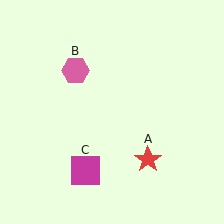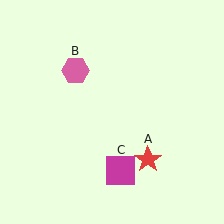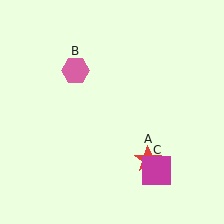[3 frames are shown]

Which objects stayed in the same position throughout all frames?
Red star (object A) and pink hexagon (object B) remained stationary.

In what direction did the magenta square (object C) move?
The magenta square (object C) moved right.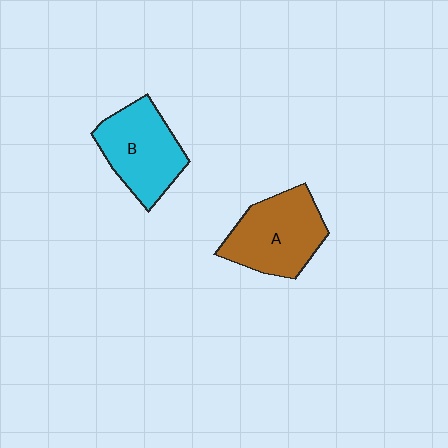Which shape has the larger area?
Shape A (brown).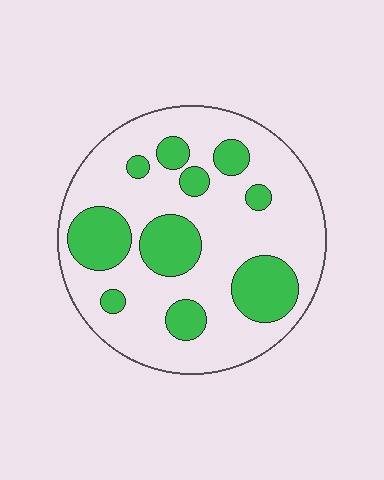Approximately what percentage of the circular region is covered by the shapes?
Approximately 25%.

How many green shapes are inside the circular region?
10.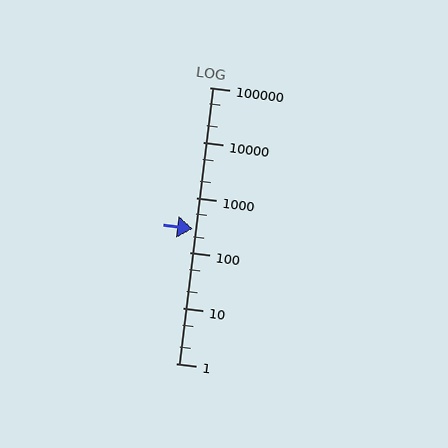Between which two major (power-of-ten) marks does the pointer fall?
The pointer is between 100 and 1000.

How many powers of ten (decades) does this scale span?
The scale spans 5 decades, from 1 to 100000.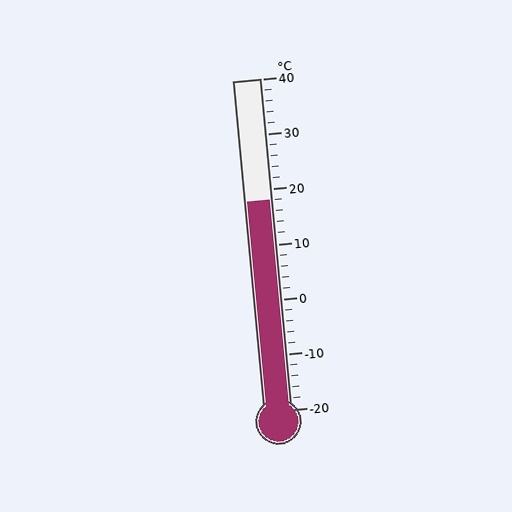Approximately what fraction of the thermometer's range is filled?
The thermometer is filled to approximately 65% of its range.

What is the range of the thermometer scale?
The thermometer scale ranges from -20°C to 40°C.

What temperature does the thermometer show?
The thermometer shows approximately 18°C.